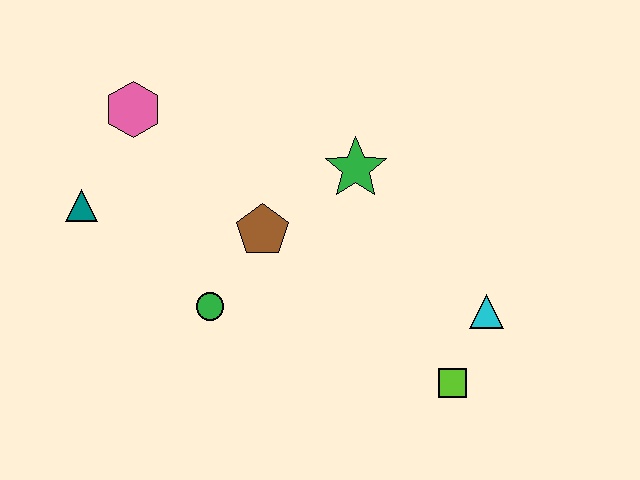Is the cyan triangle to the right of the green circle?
Yes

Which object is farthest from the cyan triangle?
The teal triangle is farthest from the cyan triangle.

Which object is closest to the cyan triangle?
The lime square is closest to the cyan triangle.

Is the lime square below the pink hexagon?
Yes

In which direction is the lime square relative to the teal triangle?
The lime square is to the right of the teal triangle.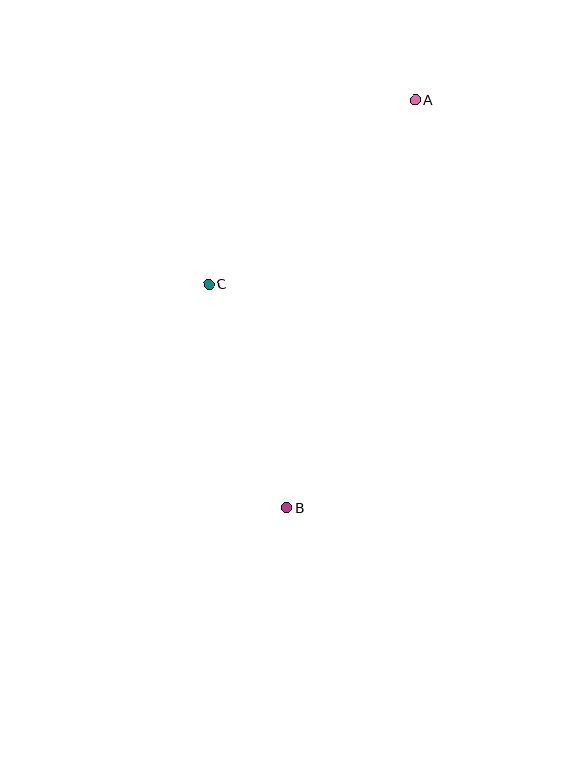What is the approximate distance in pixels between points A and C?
The distance between A and C is approximately 277 pixels.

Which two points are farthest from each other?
Points A and B are farthest from each other.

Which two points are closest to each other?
Points B and C are closest to each other.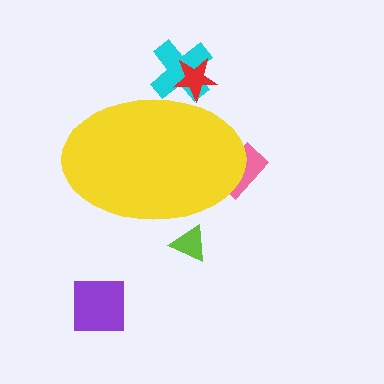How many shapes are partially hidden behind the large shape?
4 shapes are partially hidden.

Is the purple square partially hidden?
No, the purple square is fully visible.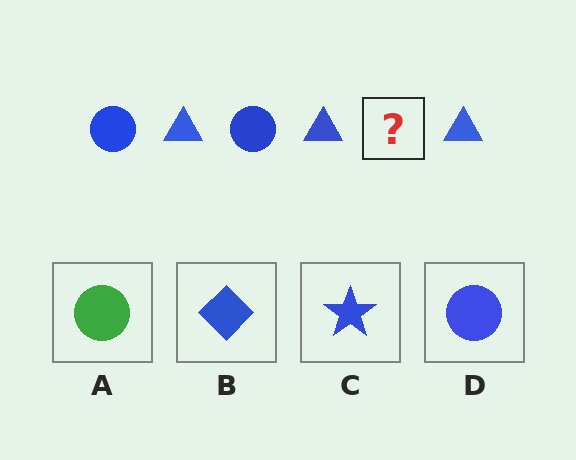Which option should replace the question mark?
Option D.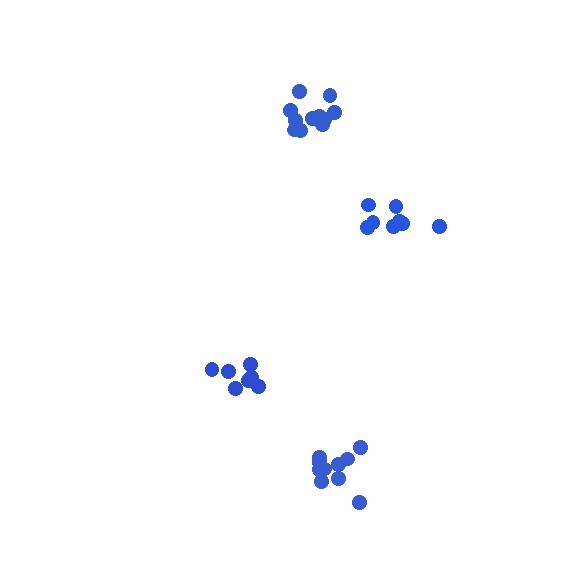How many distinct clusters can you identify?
There are 4 distinct clusters.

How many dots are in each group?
Group 1: 7 dots, Group 2: 10 dots, Group 3: 9 dots, Group 4: 11 dots (37 total).